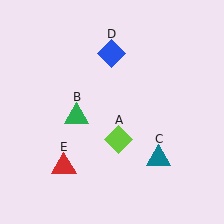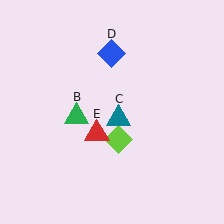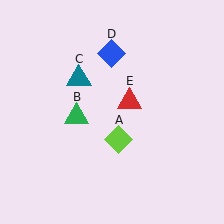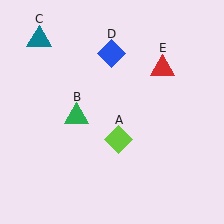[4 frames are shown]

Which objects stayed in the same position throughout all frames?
Lime diamond (object A) and green triangle (object B) and blue diamond (object D) remained stationary.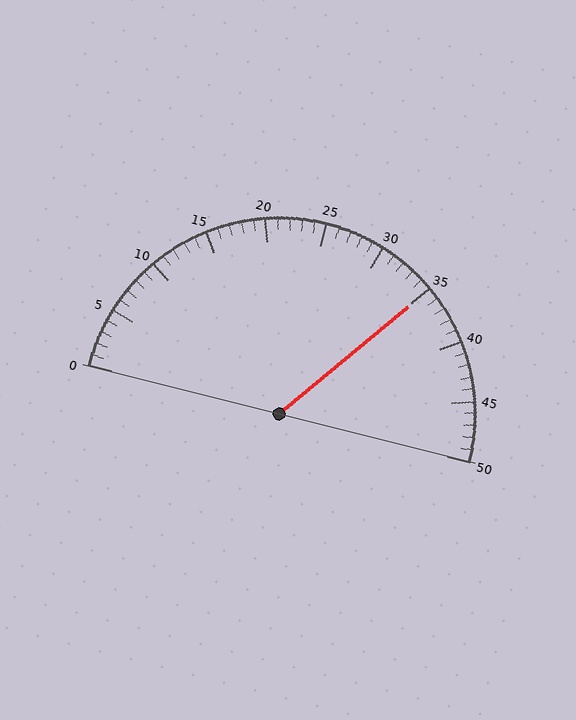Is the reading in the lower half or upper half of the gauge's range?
The reading is in the upper half of the range (0 to 50).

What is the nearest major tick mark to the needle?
The nearest major tick mark is 35.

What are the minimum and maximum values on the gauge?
The gauge ranges from 0 to 50.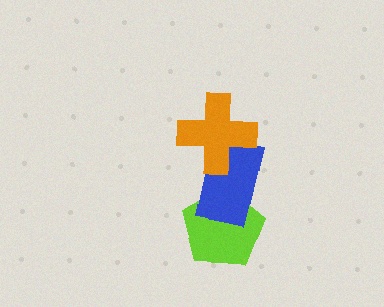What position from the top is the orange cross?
The orange cross is 1st from the top.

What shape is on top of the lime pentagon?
The blue rectangle is on top of the lime pentagon.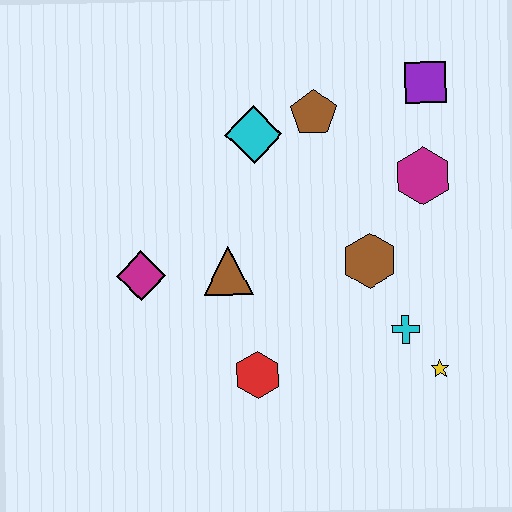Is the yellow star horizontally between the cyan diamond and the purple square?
No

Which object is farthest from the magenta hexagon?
The magenta diamond is farthest from the magenta hexagon.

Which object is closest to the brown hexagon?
The cyan cross is closest to the brown hexagon.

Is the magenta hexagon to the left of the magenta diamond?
No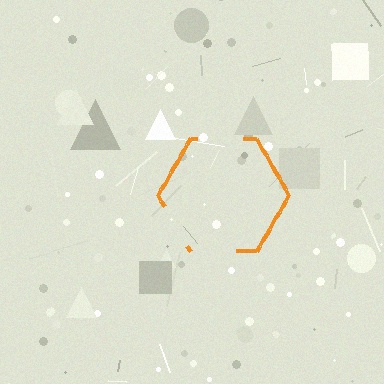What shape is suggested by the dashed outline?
The dashed outline suggests a hexagon.